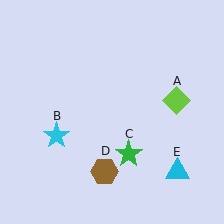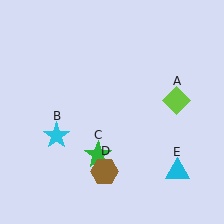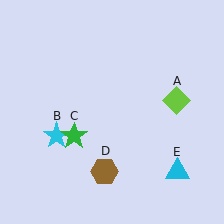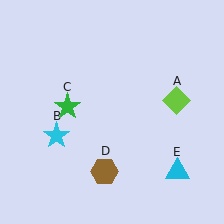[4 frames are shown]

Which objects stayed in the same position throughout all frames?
Lime diamond (object A) and cyan star (object B) and brown hexagon (object D) and cyan triangle (object E) remained stationary.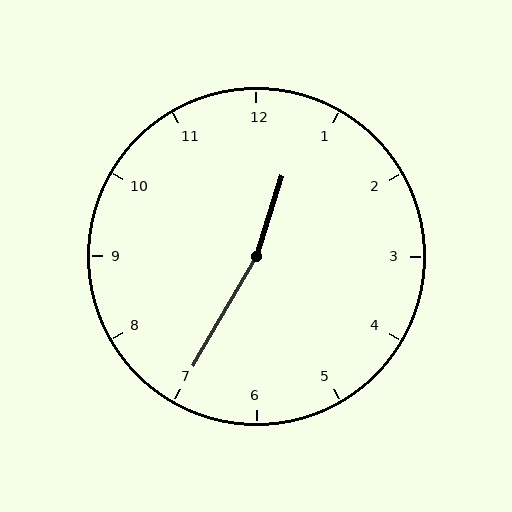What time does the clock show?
12:35.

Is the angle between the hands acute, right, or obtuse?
It is obtuse.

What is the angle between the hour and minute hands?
Approximately 168 degrees.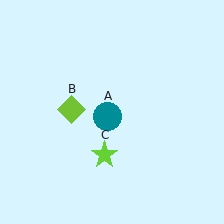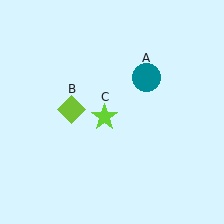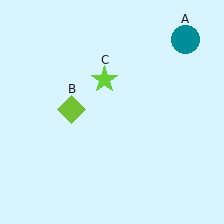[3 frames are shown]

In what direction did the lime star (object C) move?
The lime star (object C) moved up.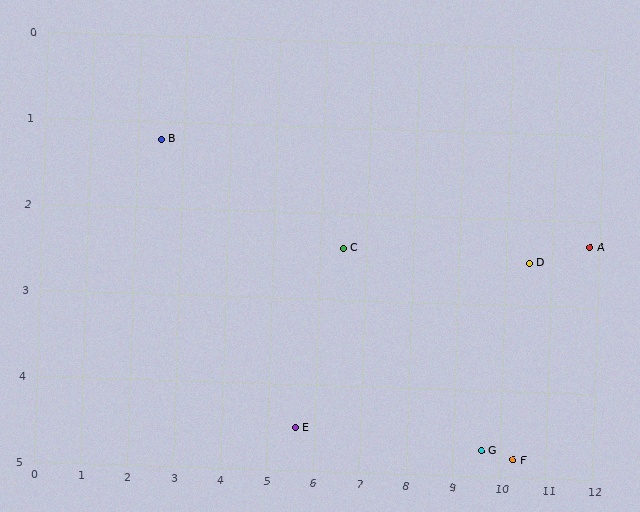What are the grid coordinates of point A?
Point A is at approximately (11.8, 2.3).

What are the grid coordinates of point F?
Point F is at approximately (10.3, 4.8).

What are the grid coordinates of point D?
Point D is at approximately (10.5, 2.5).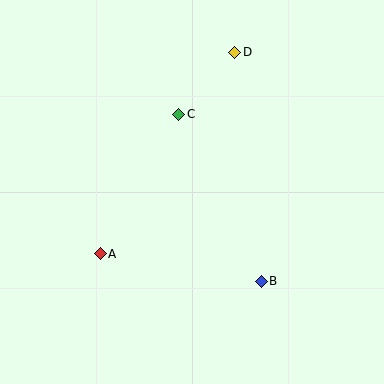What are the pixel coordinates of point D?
Point D is at (235, 52).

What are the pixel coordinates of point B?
Point B is at (261, 281).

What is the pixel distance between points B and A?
The distance between B and A is 163 pixels.